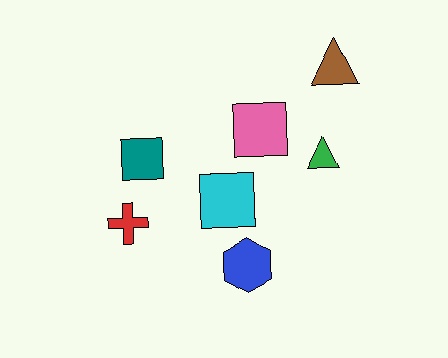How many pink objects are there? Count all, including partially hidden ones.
There is 1 pink object.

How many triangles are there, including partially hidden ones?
There are 2 triangles.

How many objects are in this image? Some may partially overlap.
There are 7 objects.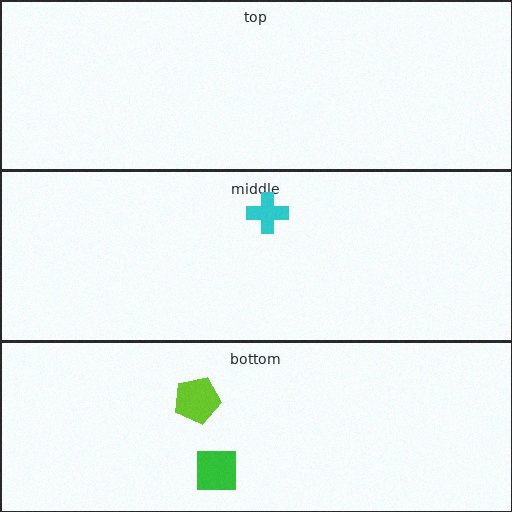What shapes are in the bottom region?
The green square, the lime pentagon.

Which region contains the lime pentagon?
The bottom region.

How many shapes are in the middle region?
1.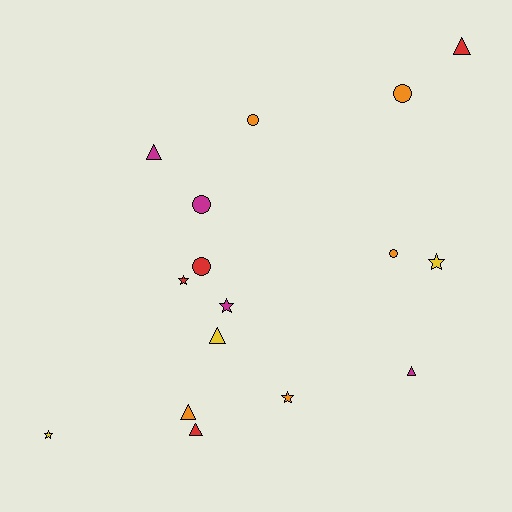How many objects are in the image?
There are 16 objects.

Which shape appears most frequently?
Triangle, with 6 objects.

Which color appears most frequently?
Orange, with 5 objects.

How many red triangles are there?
There are 2 red triangles.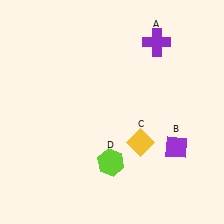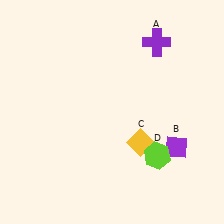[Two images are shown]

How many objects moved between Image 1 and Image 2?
1 object moved between the two images.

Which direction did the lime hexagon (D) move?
The lime hexagon (D) moved right.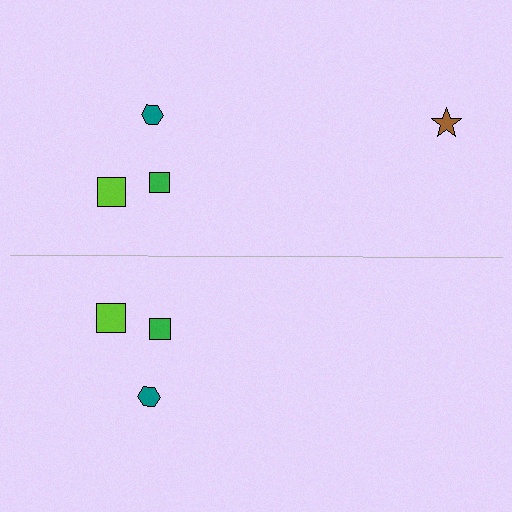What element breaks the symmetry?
A brown star is missing from the bottom side.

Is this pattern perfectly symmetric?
No, the pattern is not perfectly symmetric. A brown star is missing from the bottom side.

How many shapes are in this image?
There are 7 shapes in this image.